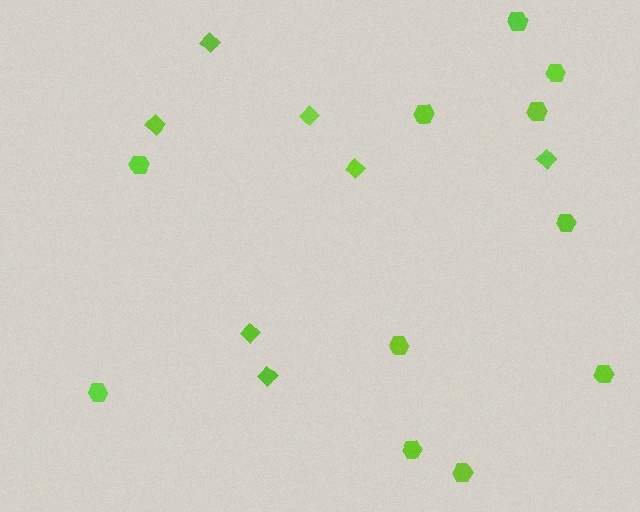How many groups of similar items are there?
There are 2 groups: one group of diamonds (7) and one group of hexagons (11).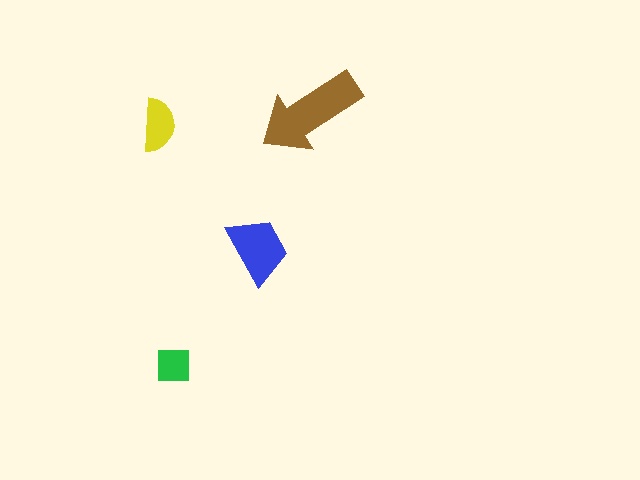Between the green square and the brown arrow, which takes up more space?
The brown arrow.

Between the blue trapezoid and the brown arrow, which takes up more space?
The brown arrow.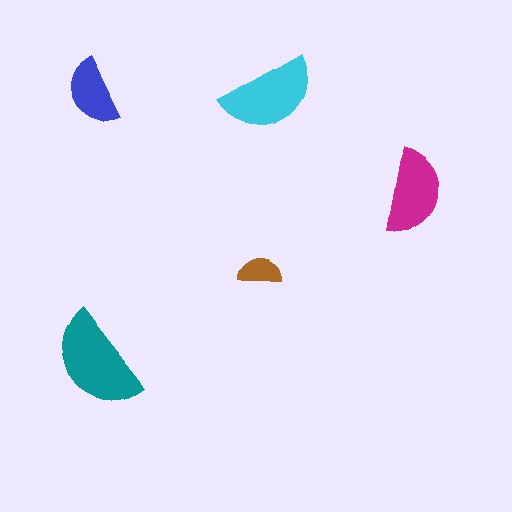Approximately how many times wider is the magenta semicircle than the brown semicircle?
About 2 times wider.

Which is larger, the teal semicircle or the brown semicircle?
The teal one.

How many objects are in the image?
There are 5 objects in the image.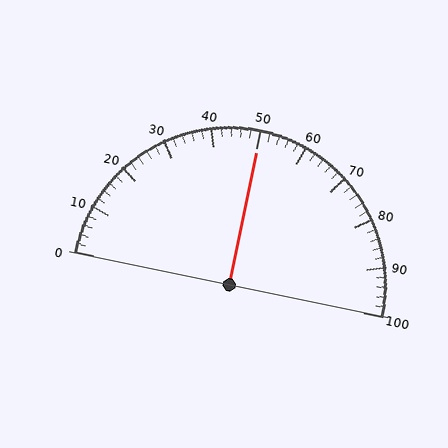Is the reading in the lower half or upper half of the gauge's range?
The reading is in the upper half of the range (0 to 100).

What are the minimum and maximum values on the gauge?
The gauge ranges from 0 to 100.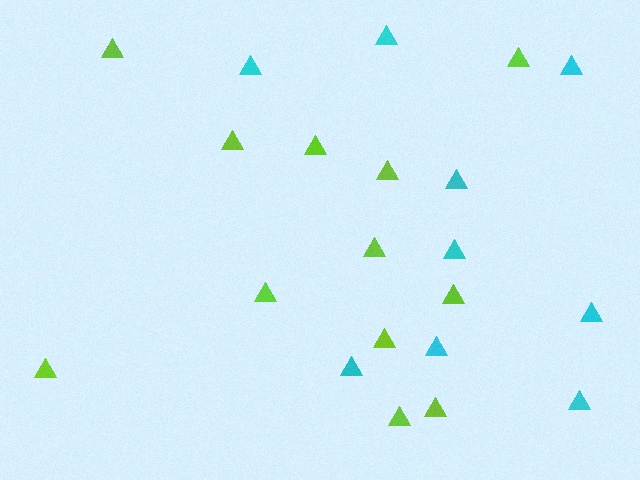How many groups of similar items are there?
There are 2 groups: one group of cyan triangles (9) and one group of lime triangles (12).